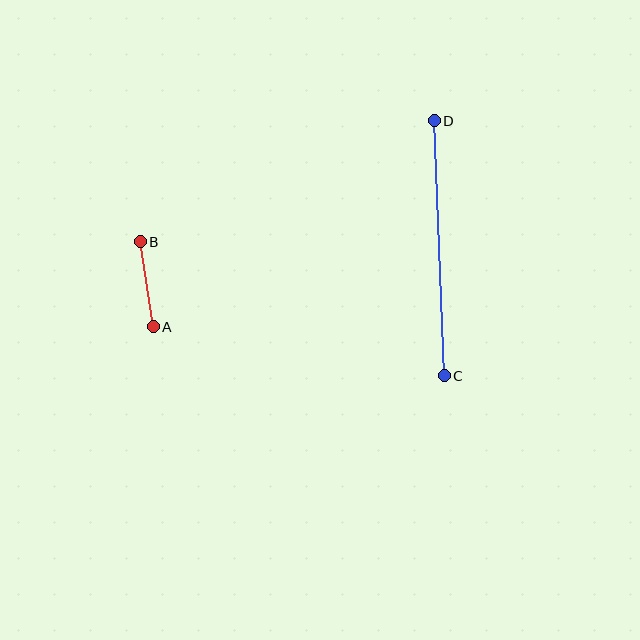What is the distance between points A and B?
The distance is approximately 86 pixels.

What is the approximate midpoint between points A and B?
The midpoint is at approximately (147, 284) pixels.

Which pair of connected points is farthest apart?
Points C and D are farthest apart.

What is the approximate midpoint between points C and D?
The midpoint is at approximately (439, 248) pixels.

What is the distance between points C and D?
The distance is approximately 255 pixels.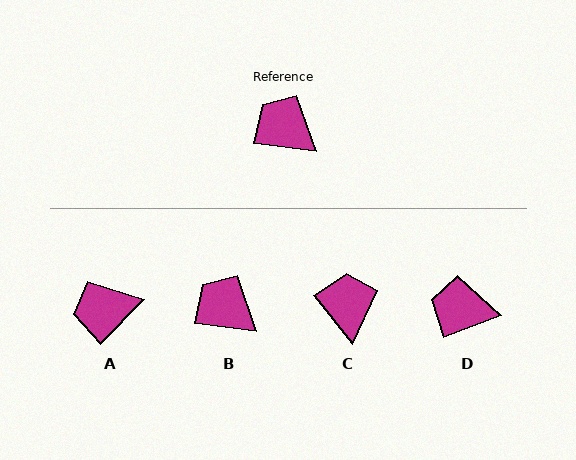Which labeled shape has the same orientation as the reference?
B.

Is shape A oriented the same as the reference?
No, it is off by about 53 degrees.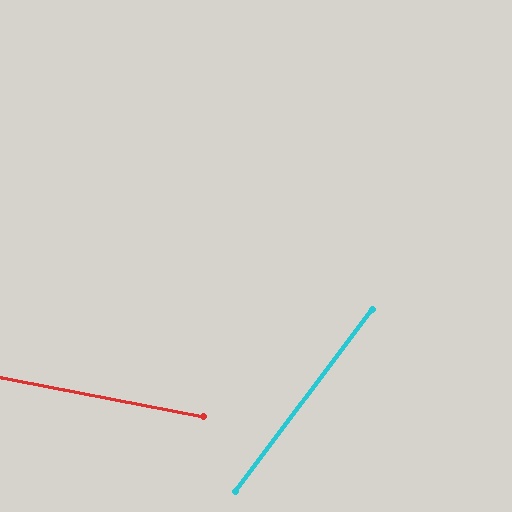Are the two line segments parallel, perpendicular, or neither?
Neither parallel nor perpendicular — they differ by about 64°.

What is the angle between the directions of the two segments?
Approximately 64 degrees.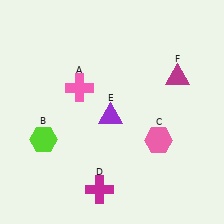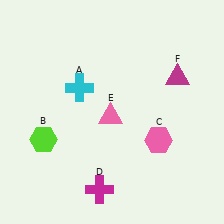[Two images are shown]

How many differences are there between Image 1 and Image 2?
There are 2 differences between the two images.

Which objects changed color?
A changed from pink to cyan. E changed from purple to pink.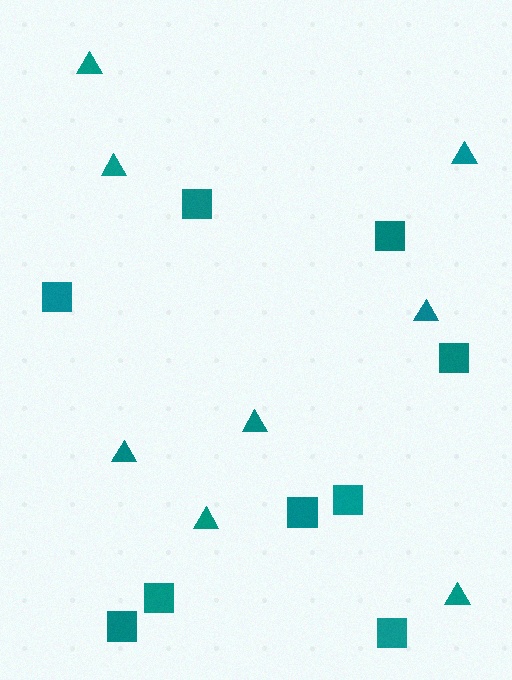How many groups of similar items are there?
There are 2 groups: one group of triangles (8) and one group of squares (9).